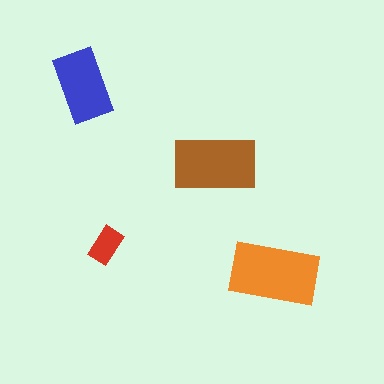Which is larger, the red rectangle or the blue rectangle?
The blue one.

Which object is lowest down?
The orange rectangle is bottommost.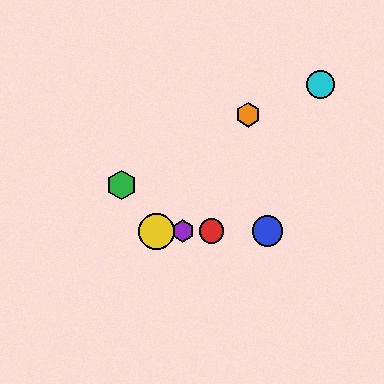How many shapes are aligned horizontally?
4 shapes (the red circle, the blue circle, the yellow circle, the purple hexagon) are aligned horizontally.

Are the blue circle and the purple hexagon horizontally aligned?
Yes, both are at y≈231.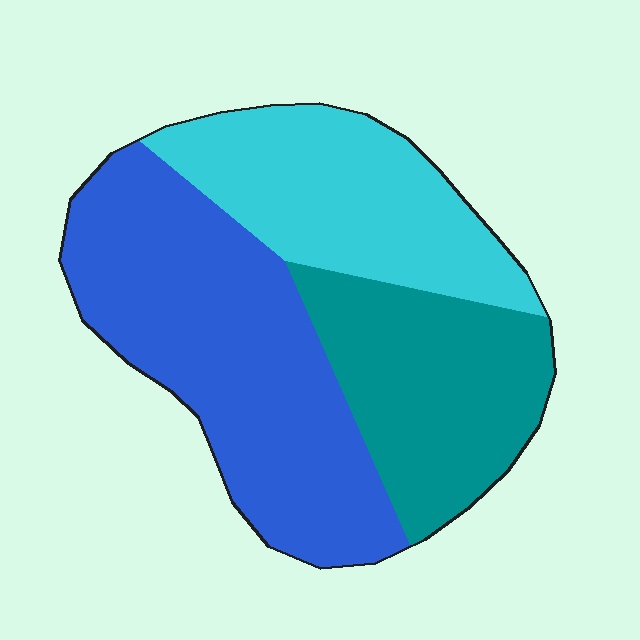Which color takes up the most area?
Blue, at roughly 45%.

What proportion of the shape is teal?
Teal covers roughly 25% of the shape.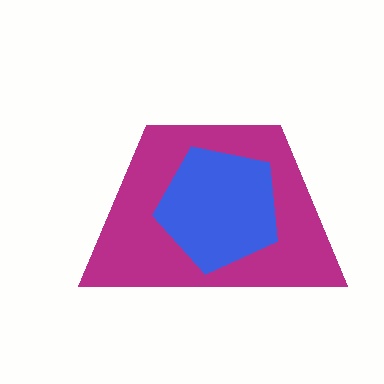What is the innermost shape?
The blue pentagon.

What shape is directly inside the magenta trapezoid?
The blue pentagon.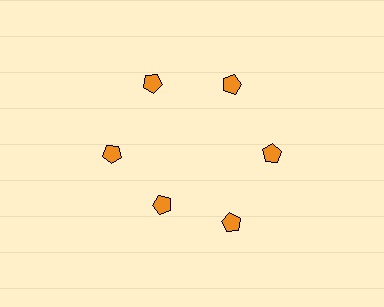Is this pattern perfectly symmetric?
No. The 6 orange pentagons are arranged in a ring, but one element near the 7 o'clock position is pulled inward toward the center, breaking the 6-fold rotational symmetry.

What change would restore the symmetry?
The symmetry would be restored by moving it outward, back onto the ring so that all 6 pentagons sit at equal angles and equal distance from the center.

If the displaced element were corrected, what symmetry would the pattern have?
It would have 6-fold rotational symmetry — the pattern would map onto itself every 60 degrees.